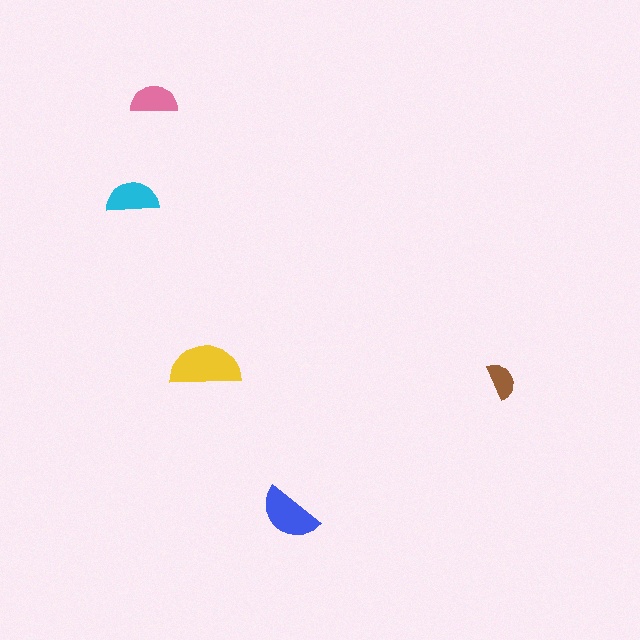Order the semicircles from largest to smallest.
the yellow one, the blue one, the cyan one, the pink one, the brown one.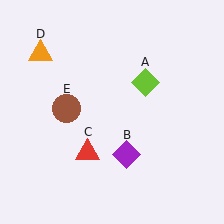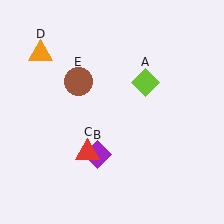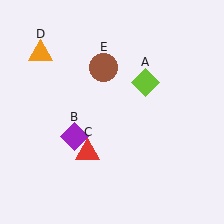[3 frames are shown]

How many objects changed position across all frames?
2 objects changed position: purple diamond (object B), brown circle (object E).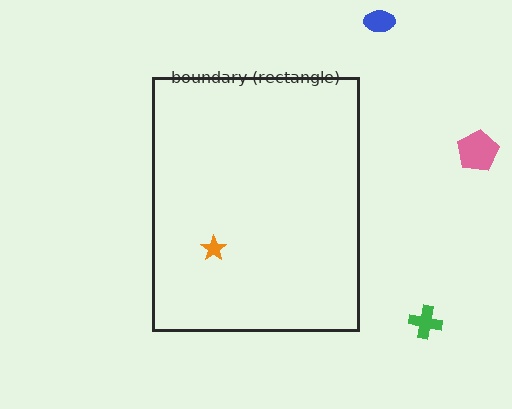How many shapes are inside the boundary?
1 inside, 3 outside.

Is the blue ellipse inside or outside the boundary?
Outside.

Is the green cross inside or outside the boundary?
Outside.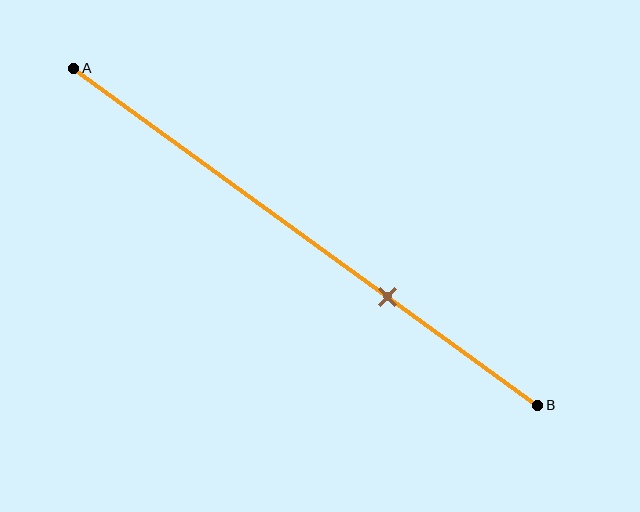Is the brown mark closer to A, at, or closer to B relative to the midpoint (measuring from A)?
The brown mark is closer to point B than the midpoint of segment AB.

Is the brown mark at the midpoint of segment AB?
No, the mark is at about 70% from A, not at the 50% midpoint.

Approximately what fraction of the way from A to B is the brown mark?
The brown mark is approximately 70% of the way from A to B.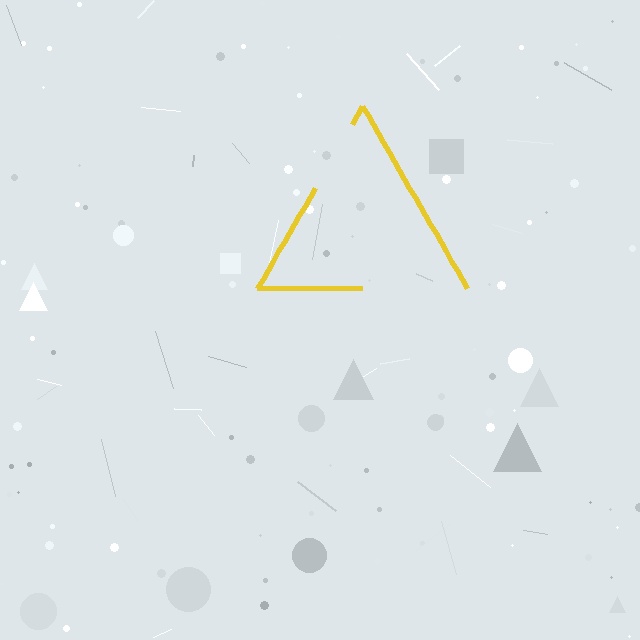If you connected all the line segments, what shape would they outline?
They would outline a triangle.